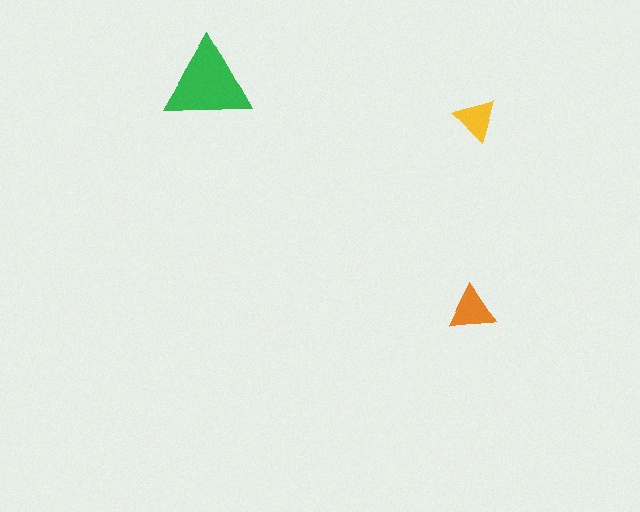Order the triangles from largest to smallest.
the green one, the orange one, the yellow one.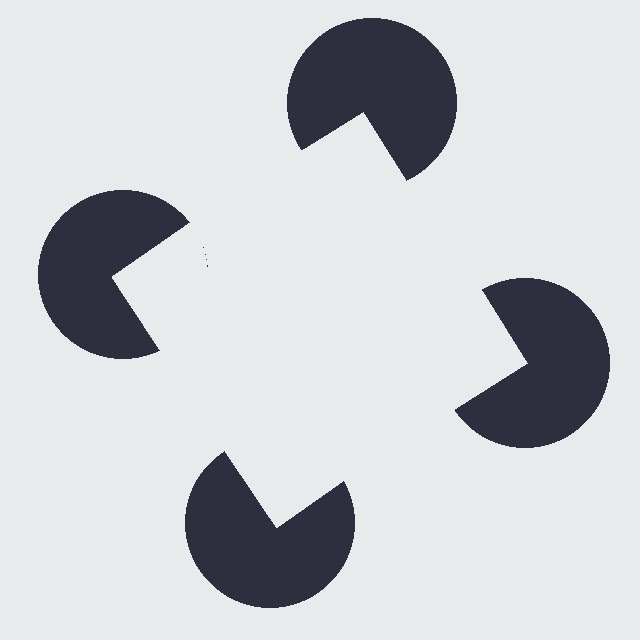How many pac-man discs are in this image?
There are 4 — one at each vertex of the illusory square.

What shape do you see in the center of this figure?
An illusory square — its edges are inferred from the aligned wedge cuts in the pac-man discs, not physically drawn.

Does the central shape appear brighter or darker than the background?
It typically appears slightly brighter than the background, even though no actual brightness change is drawn.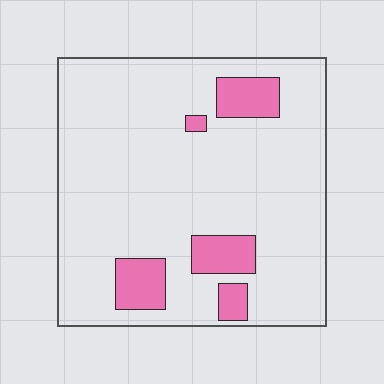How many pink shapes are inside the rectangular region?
5.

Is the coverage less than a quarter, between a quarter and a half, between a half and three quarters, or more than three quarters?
Less than a quarter.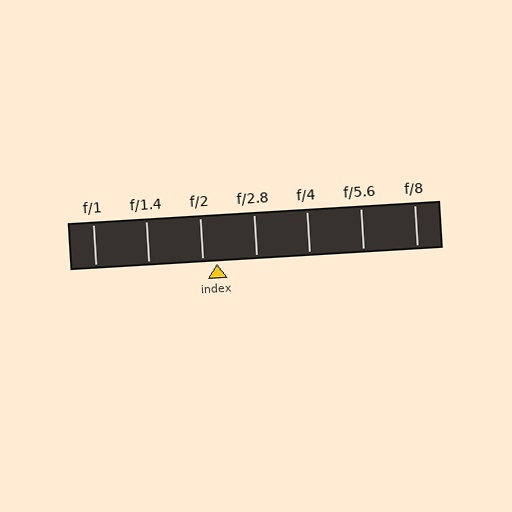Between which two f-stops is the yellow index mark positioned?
The index mark is between f/2 and f/2.8.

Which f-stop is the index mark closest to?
The index mark is closest to f/2.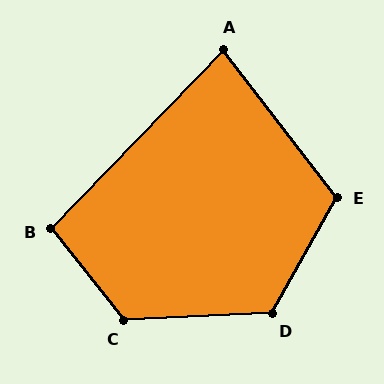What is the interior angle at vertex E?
Approximately 113 degrees (obtuse).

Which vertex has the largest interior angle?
C, at approximately 125 degrees.